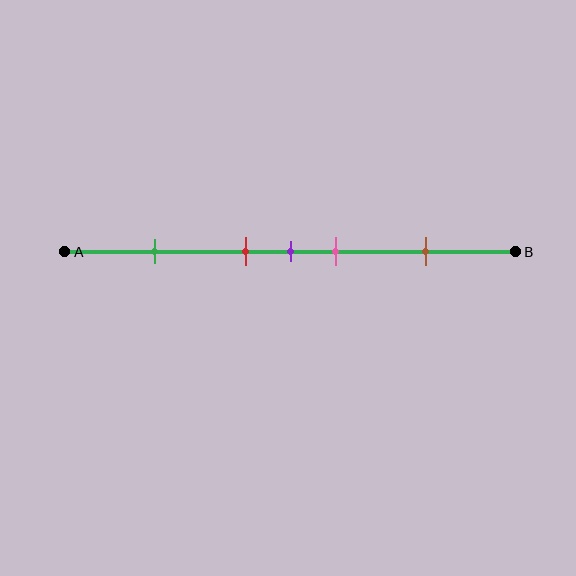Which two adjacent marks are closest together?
The red and purple marks are the closest adjacent pair.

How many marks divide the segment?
There are 5 marks dividing the segment.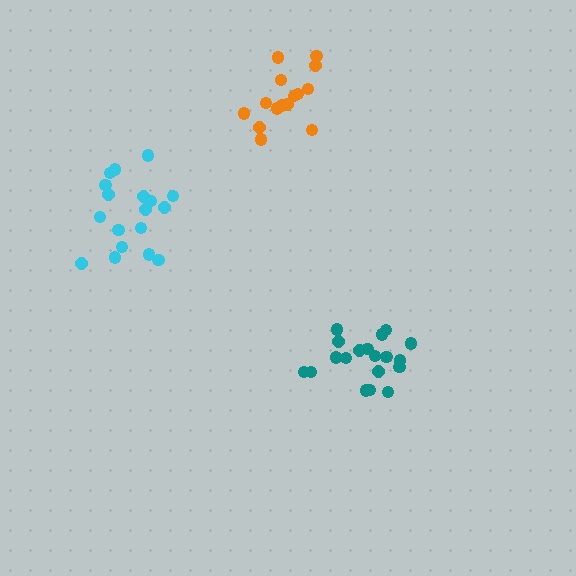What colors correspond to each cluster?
The clusters are colored: cyan, teal, orange.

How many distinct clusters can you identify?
There are 3 distinct clusters.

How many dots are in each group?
Group 1: 18 dots, Group 2: 19 dots, Group 3: 15 dots (52 total).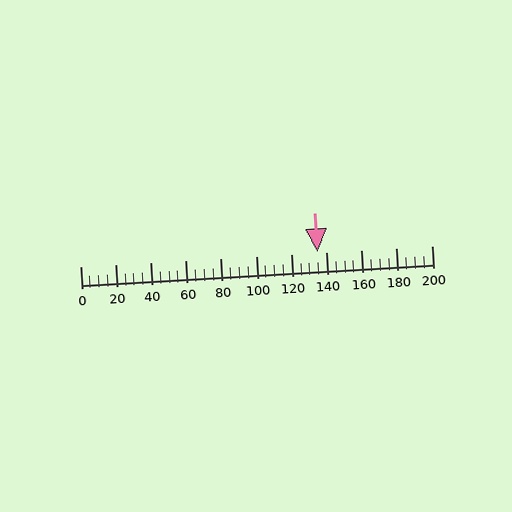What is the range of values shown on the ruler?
The ruler shows values from 0 to 200.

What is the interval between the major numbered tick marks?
The major tick marks are spaced 20 units apart.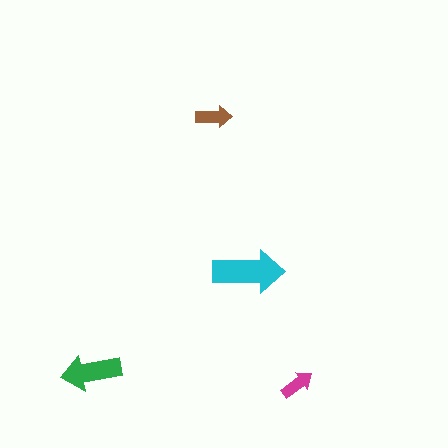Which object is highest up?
The brown arrow is topmost.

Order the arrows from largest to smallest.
the cyan one, the green one, the brown one, the magenta one.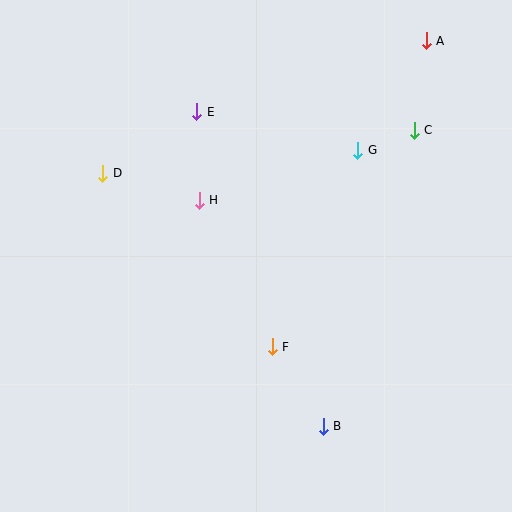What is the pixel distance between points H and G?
The distance between H and G is 166 pixels.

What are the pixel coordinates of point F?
Point F is at (272, 347).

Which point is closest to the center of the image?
Point H at (199, 200) is closest to the center.